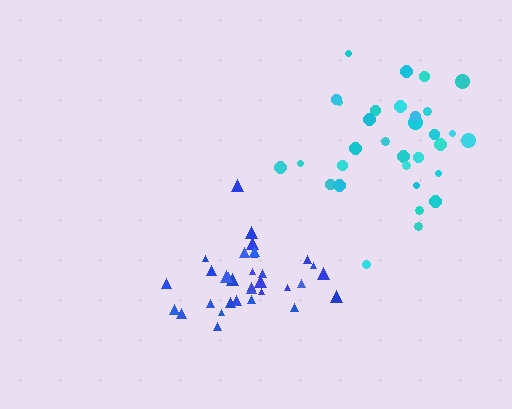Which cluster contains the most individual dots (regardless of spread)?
Blue (33).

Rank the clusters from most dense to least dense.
blue, cyan.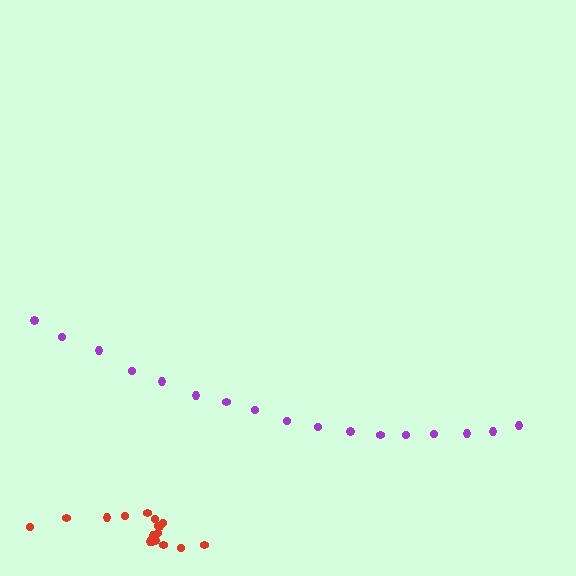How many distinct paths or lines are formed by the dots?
There are 2 distinct paths.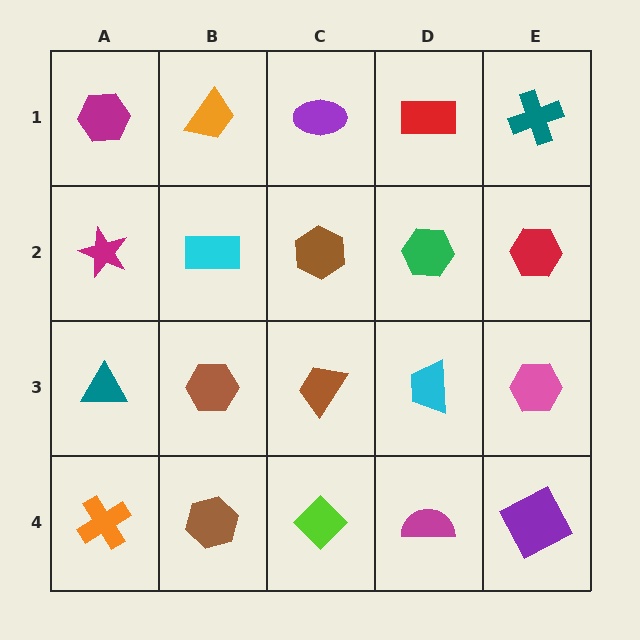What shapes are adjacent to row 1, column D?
A green hexagon (row 2, column D), a purple ellipse (row 1, column C), a teal cross (row 1, column E).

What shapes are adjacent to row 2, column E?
A teal cross (row 1, column E), a pink hexagon (row 3, column E), a green hexagon (row 2, column D).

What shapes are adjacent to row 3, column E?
A red hexagon (row 2, column E), a purple square (row 4, column E), a cyan trapezoid (row 3, column D).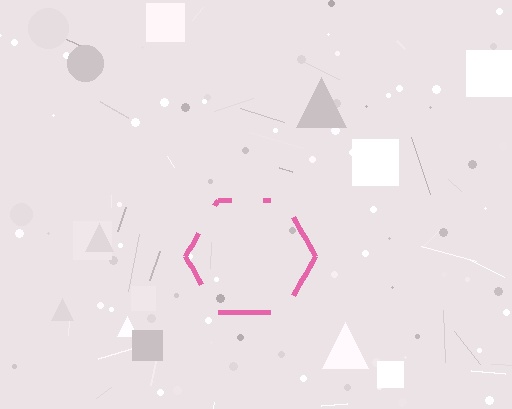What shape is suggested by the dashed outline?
The dashed outline suggests a hexagon.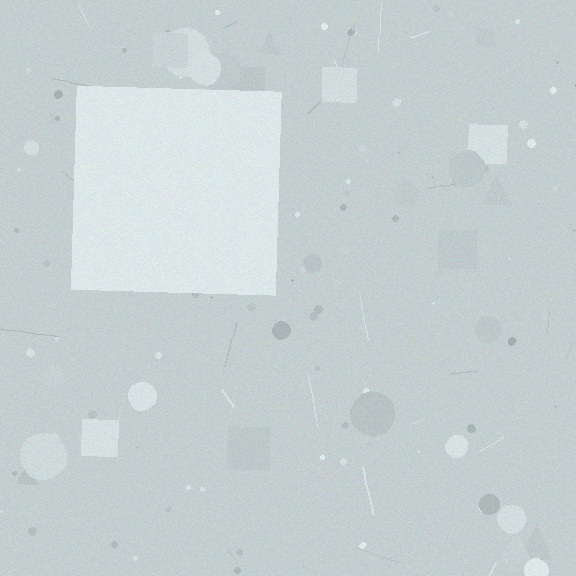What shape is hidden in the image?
A square is hidden in the image.